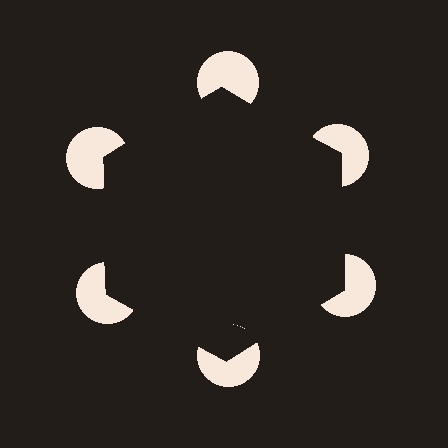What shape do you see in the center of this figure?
An illusory hexagon — its edges are inferred from the aligned wedge cuts in the pac-man discs, not physically drawn.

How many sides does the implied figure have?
6 sides.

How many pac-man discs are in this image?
There are 6 — one at each vertex of the illusory hexagon.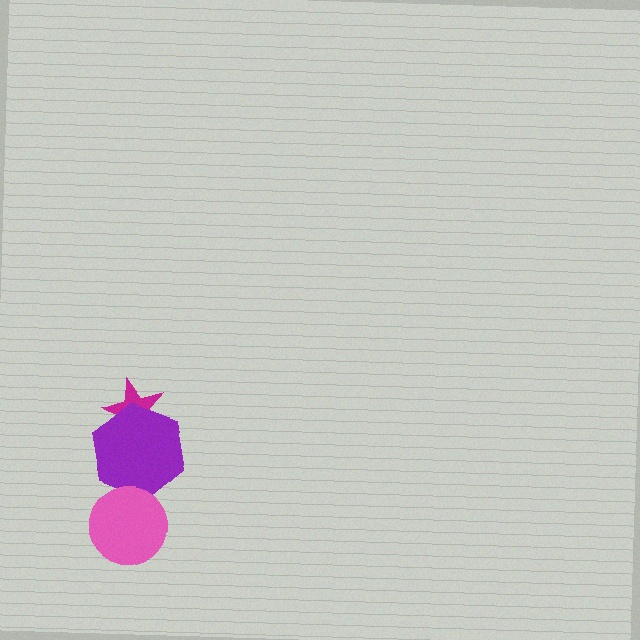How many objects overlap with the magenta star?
1 object overlaps with the magenta star.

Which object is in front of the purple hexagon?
The pink circle is in front of the purple hexagon.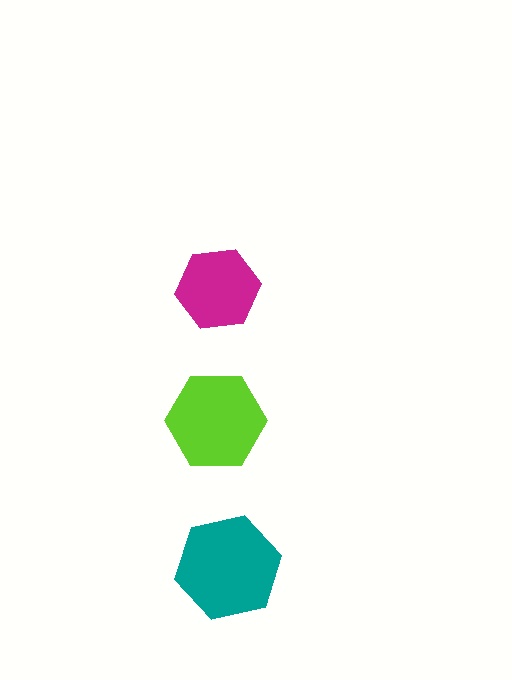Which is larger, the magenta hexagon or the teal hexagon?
The teal one.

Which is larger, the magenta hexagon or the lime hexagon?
The lime one.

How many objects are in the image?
There are 3 objects in the image.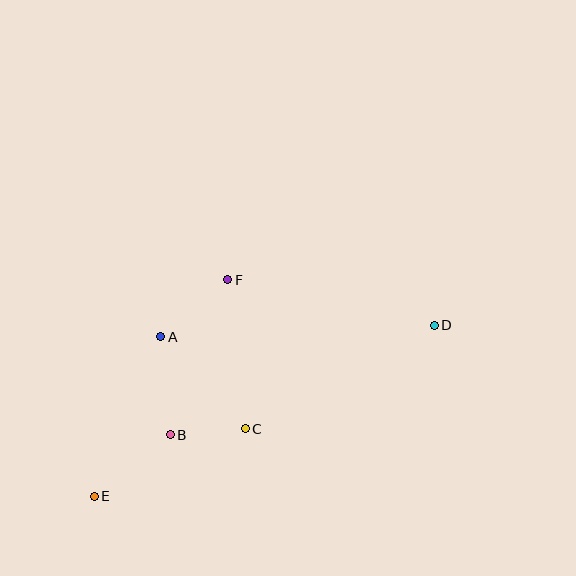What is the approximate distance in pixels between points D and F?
The distance between D and F is approximately 211 pixels.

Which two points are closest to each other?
Points B and C are closest to each other.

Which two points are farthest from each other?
Points D and E are farthest from each other.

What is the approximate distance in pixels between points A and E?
The distance between A and E is approximately 173 pixels.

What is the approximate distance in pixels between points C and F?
The distance between C and F is approximately 150 pixels.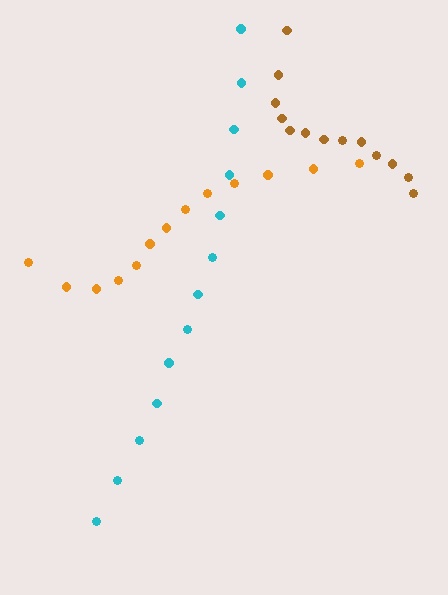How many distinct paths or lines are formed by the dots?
There are 3 distinct paths.